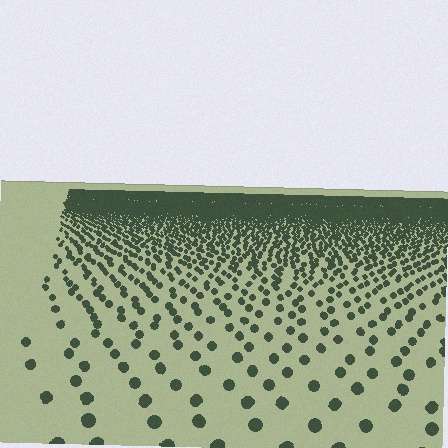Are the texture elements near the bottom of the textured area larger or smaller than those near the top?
Larger. Near the bottom, elements are closer to the viewer and appear at a bigger on-screen size.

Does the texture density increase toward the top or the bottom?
Density increases toward the top.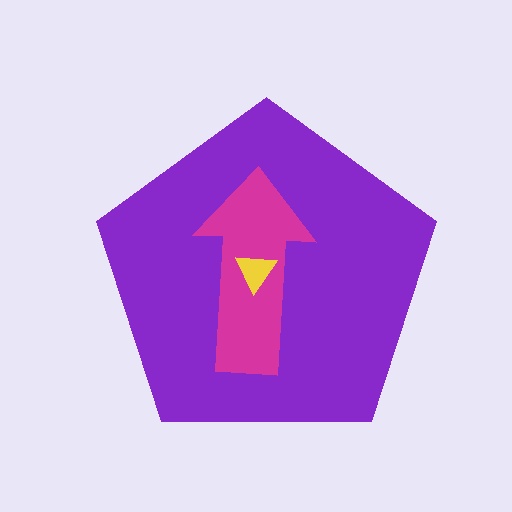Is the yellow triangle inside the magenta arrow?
Yes.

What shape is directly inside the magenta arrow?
The yellow triangle.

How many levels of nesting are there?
3.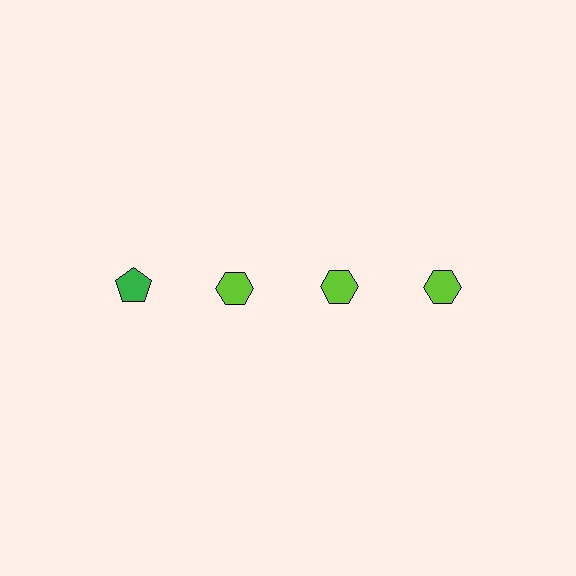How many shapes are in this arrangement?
There are 4 shapes arranged in a grid pattern.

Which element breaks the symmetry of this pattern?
The green pentagon in the top row, leftmost column breaks the symmetry. All other shapes are lime hexagons.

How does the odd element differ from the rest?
It differs in both color (green instead of lime) and shape (pentagon instead of hexagon).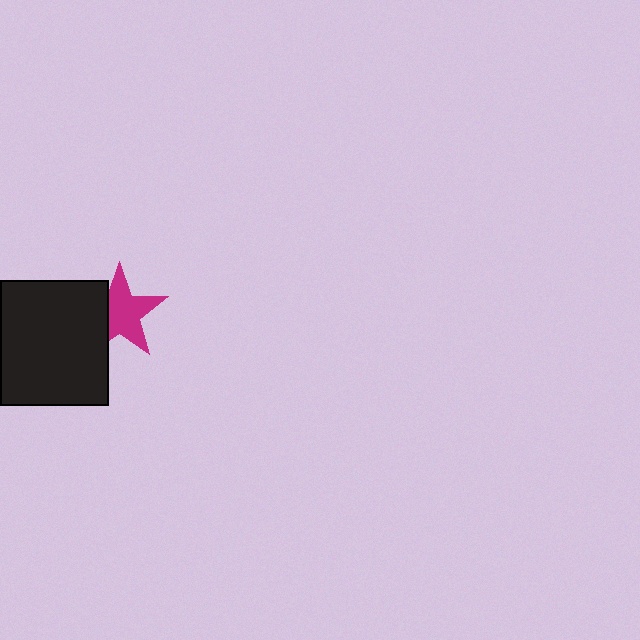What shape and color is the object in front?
The object in front is a black rectangle.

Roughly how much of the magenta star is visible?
Most of it is visible (roughly 69%).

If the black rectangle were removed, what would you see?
You would see the complete magenta star.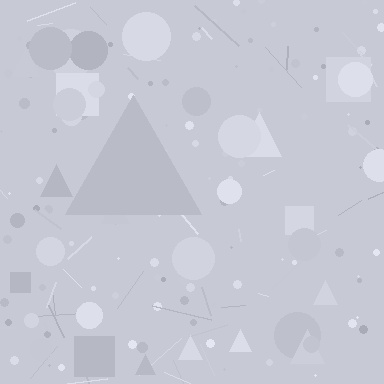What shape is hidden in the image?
A triangle is hidden in the image.